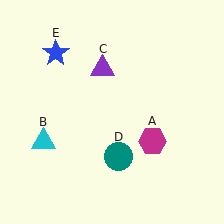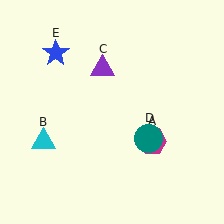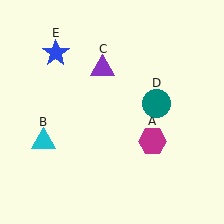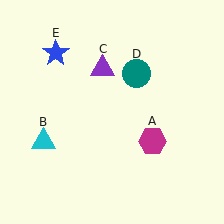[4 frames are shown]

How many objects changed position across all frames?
1 object changed position: teal circle (object D).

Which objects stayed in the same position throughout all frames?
Magenta hexagon (object A) and cyan triangle (object B) and purple triangle (object C) and blue star (object E) remained stationary.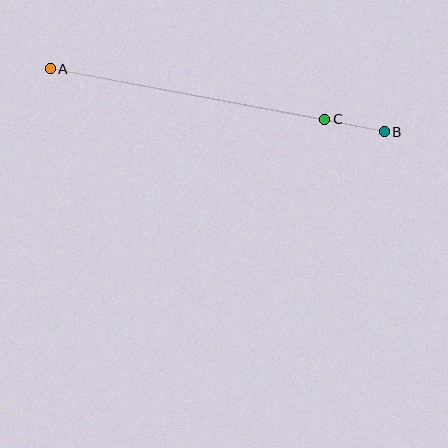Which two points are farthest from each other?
Points A and B are farthest from each other.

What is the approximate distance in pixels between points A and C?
The distance between A and C is approximately 279 pixels.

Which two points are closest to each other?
Points B and C are closest to each other.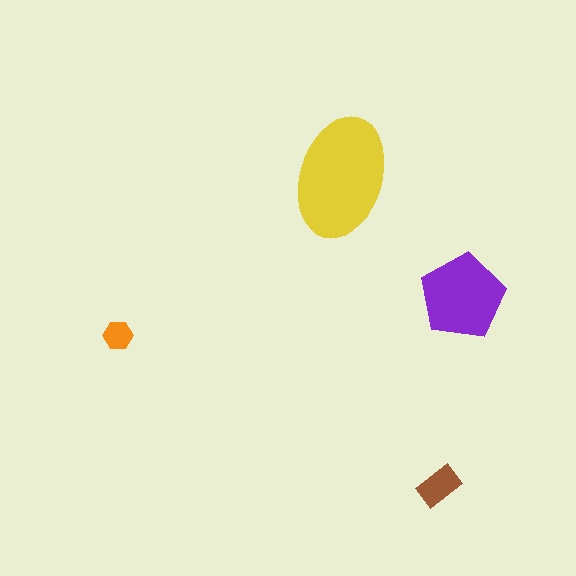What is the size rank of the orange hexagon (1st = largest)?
4th.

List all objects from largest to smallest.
The yellow ellipse, the purple pentagon, the brown rectangle, the orange hexagon.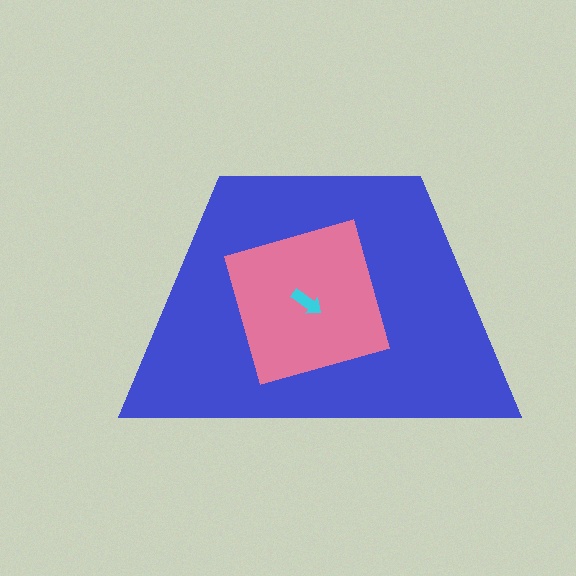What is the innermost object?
The cyan arrow.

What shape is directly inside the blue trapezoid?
The pink square.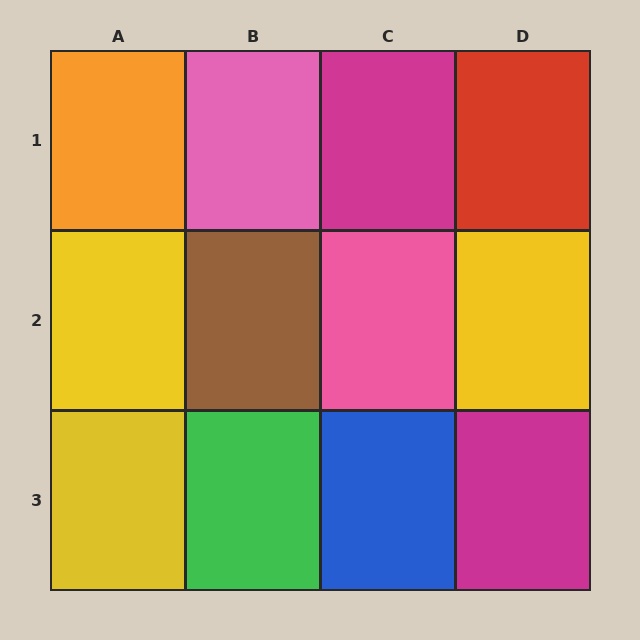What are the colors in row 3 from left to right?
Yellow, green, blue, magenta.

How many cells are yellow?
3 cells are yellow.